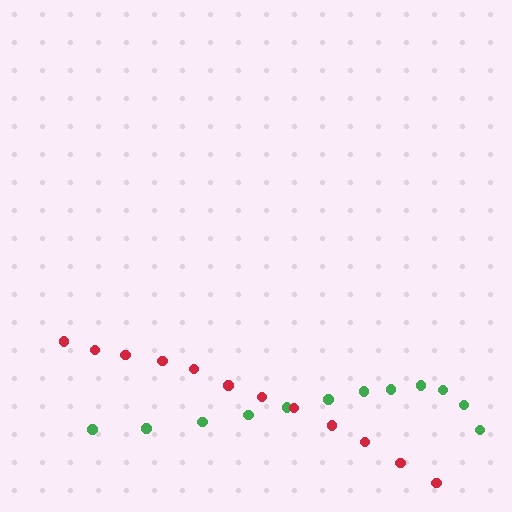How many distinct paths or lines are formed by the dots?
There are 2 distinct paths.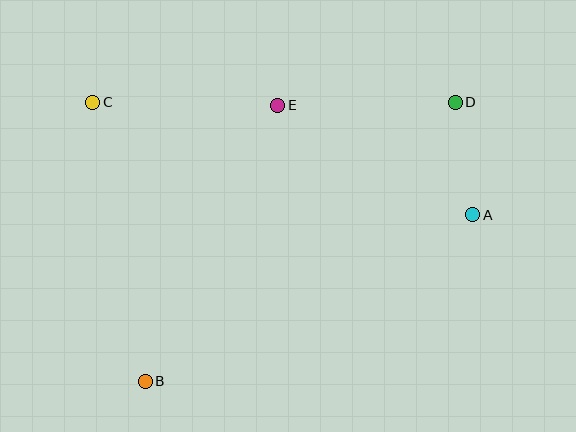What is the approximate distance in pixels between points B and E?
The distance between B and E is approximately 306 pixels.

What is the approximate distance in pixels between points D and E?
The distance between D and E is approximately 177 pixels.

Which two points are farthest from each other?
Points B and D are farthest from each other.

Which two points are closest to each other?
Points A and D are closest to each other.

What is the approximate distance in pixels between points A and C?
The distance between A and C is approximately 396 pixels.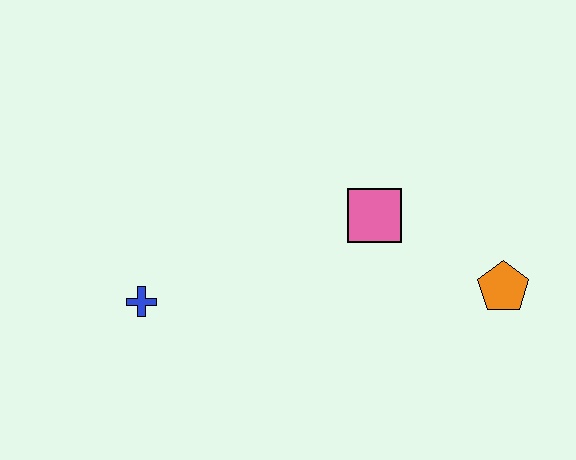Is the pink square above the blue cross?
Yes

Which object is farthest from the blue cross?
The orange pentagon is farthest from the blue cross.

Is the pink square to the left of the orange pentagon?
Yes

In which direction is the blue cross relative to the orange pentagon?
The blue cross is to the left of the orange pentagon.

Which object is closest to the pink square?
The orange pentagon is closest to the pink square.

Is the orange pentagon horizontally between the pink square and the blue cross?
No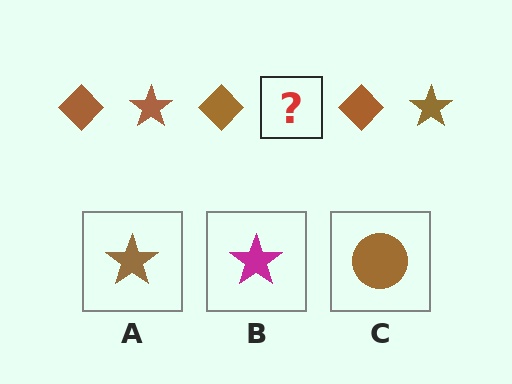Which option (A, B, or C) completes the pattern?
A.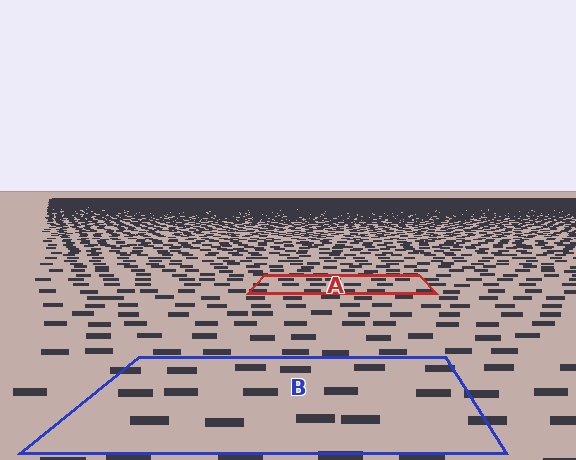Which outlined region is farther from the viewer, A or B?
Region A is farther from the viewer — the texture elements inside it appear smaller and more densely packed.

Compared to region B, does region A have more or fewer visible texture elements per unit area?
Region A has more texture elements per unit area — they are packed more densely because it is farther away.